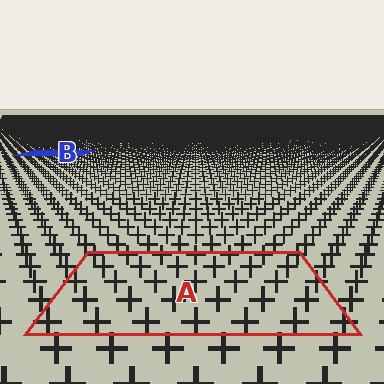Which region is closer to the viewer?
Region A is closer. The texture elements there are larger and more spread out.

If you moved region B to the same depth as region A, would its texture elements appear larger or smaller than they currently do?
They would appear larger. At a closer depth, the same texture elements are projected at a bigger on-screen size.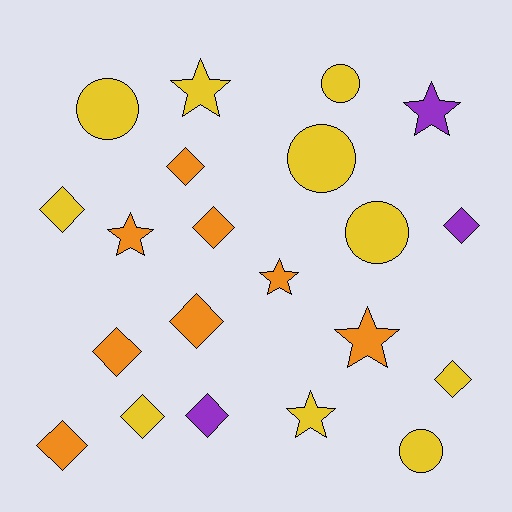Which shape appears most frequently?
Diamond, with 10 objects.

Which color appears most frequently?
Yellow, with 10 objects.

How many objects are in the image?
There are 21 objects.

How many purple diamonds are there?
There are 2 purple diamonds.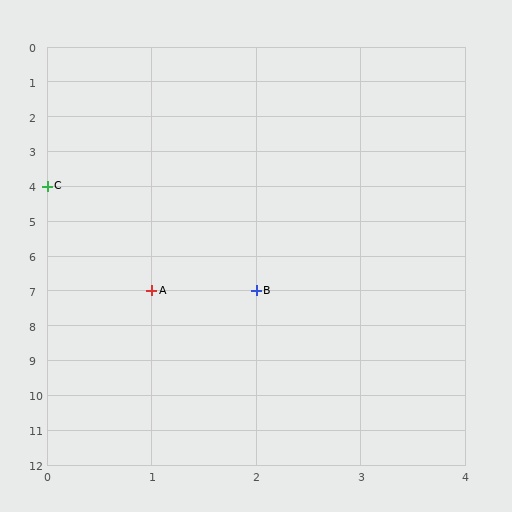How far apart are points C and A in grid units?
Points C and A are 1 column and 3 rows apart (about 3.2 grid units diagonally).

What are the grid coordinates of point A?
Point A is at grid coordinates (1, 7).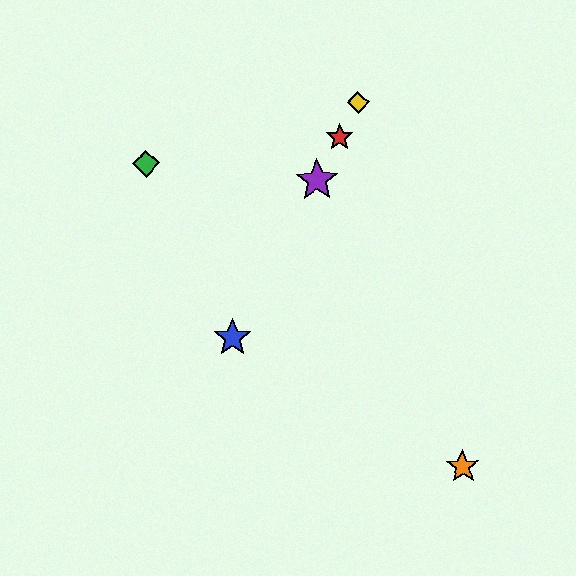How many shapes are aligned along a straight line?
4 shapes (the red star, the blue star, the yellow diamond, the purple star) are aligned along a straight line.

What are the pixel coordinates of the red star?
The red star is at (340, 137).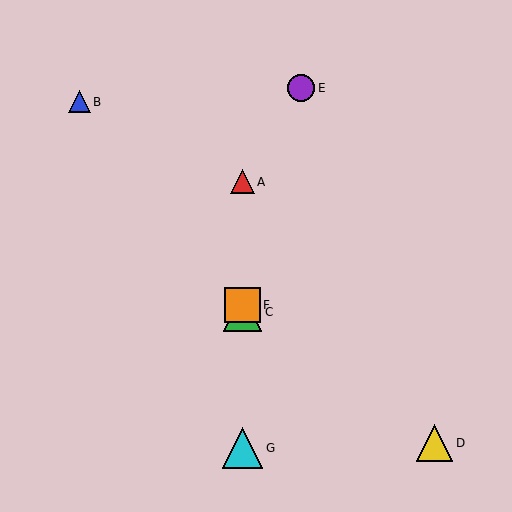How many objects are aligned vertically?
4 objects (A, C, F, G) are aligned vertically.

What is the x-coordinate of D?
Object D is at x≈435.